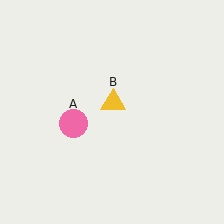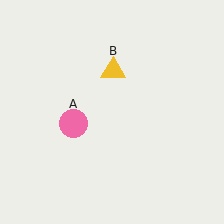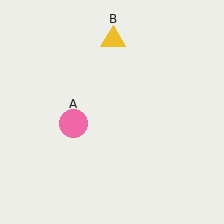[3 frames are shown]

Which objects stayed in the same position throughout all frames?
Pink circle (object A) remained stationary.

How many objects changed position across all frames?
1 object changed position: yellow triangle (object B).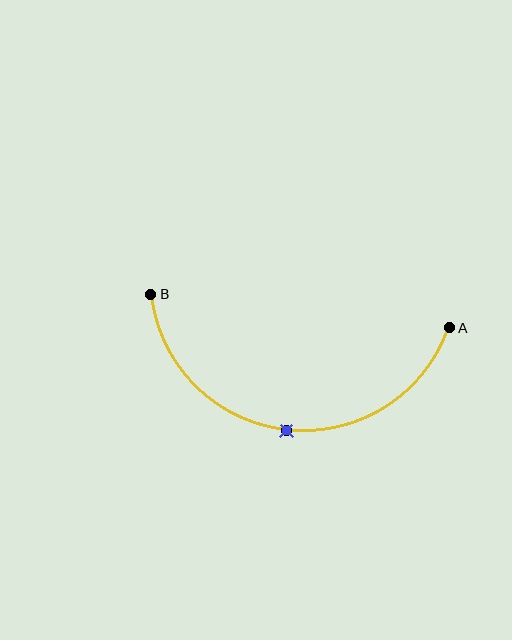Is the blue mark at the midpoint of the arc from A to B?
Yes. The blue mark lies on the arc at equal arc-length from both A and B — it is the arc midpoint.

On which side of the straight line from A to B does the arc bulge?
The arc bulges below the straight line connecting A and B.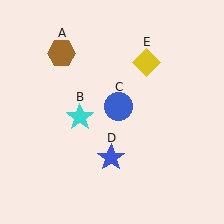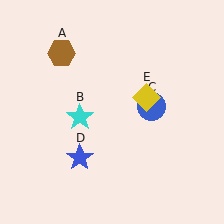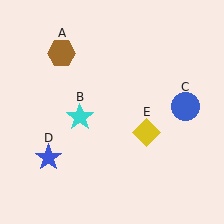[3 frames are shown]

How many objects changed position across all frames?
3 objects changed position: blue circle (object C), blue star (object D), yellow diamond (object E).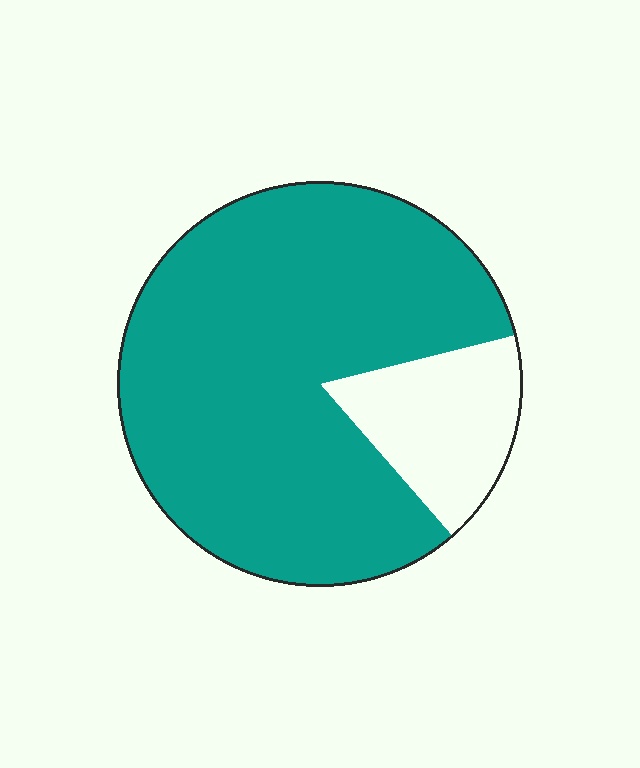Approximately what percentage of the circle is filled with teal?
Approximately 85%.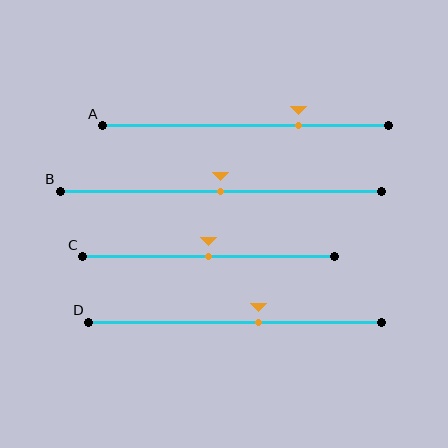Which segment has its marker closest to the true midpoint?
Segment B has its marker closest to the true midpoint.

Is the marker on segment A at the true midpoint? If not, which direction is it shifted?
No, the marker on segment A is shifted to the right by about 19% of the segment length.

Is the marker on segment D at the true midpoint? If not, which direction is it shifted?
No, the marker on segment D is shifted to the right by about 8% of the segment length.